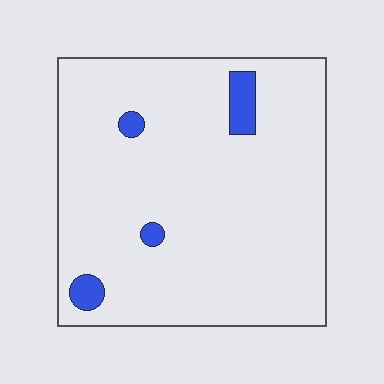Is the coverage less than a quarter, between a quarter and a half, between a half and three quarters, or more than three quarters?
Less than a quarter.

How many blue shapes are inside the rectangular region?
4.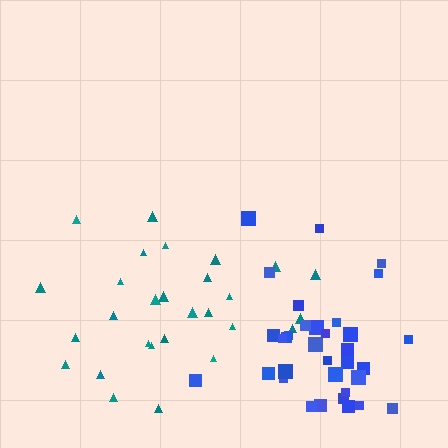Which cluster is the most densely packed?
Blue.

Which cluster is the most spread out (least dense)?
Teal.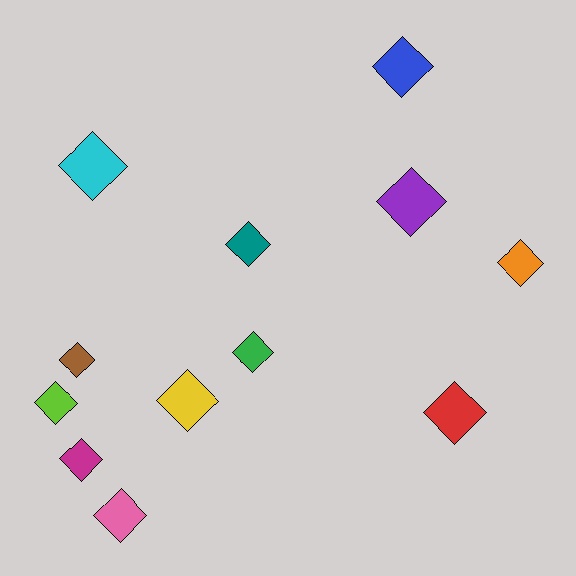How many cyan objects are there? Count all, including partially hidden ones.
There is 1 cyan object.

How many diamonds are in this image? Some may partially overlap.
There are 12 diamonds.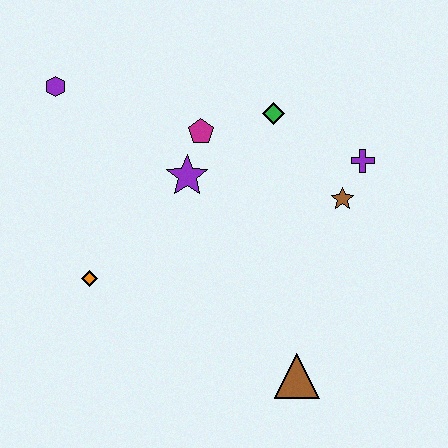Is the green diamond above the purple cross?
Yes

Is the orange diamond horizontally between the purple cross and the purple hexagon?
Yes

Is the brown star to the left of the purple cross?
Yes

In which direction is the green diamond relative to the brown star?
The green diamond is above the brown star.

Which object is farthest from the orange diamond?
The purple cross is farthest from the orange diamond.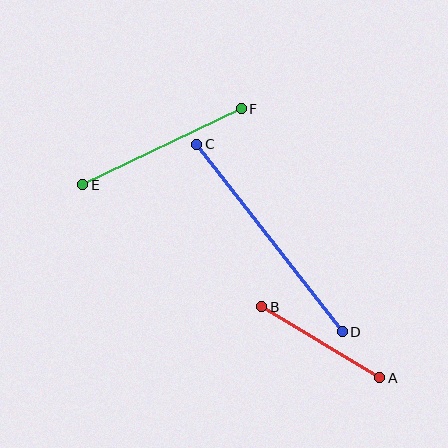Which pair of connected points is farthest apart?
Points C and D are farthest apart.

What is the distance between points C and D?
The distance is approximately 237 pixels.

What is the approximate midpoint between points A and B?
The midpoint is at approximately (321, 342) pixels.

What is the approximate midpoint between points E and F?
The midpoint is at approximately (162, 147) pixels.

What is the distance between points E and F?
The distance is approximately 176 pixels.